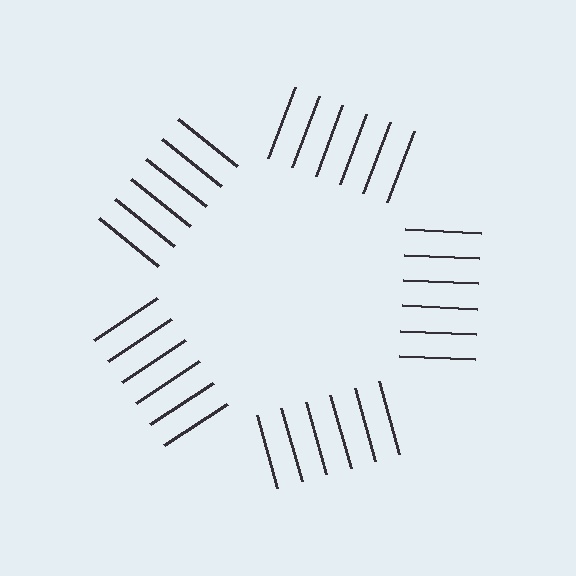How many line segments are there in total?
30 — 6 along each of the 5 edges.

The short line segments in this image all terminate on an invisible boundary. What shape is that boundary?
An illusory pentagon — the line segments terminate on its edges but no continuous stroke is drawn.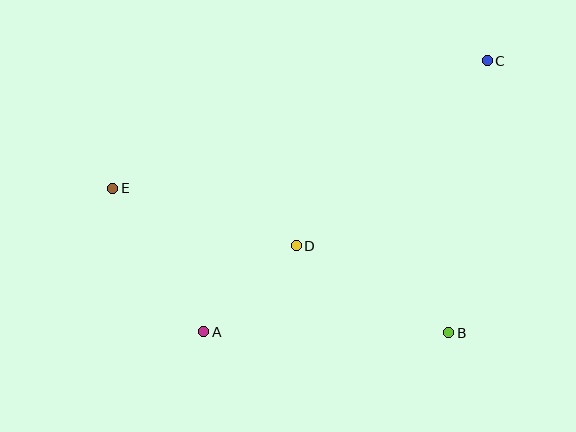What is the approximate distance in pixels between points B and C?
The distance between B and C is approximately 275 pixels.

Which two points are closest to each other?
Points A and D are closest to each other.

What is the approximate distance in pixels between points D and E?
The distance between D and E is approximately 192 pixels.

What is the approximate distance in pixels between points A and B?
The distance between A and B is approximately 245 pixels.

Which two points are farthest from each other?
Points C and E are farthest from each other.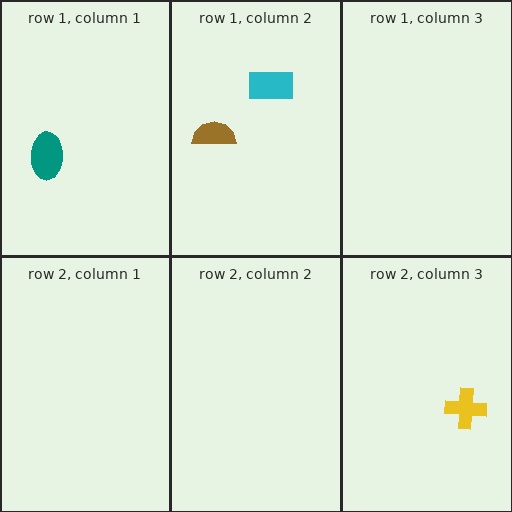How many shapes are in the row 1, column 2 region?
2.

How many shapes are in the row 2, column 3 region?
1.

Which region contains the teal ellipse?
The row 1, column 1 region.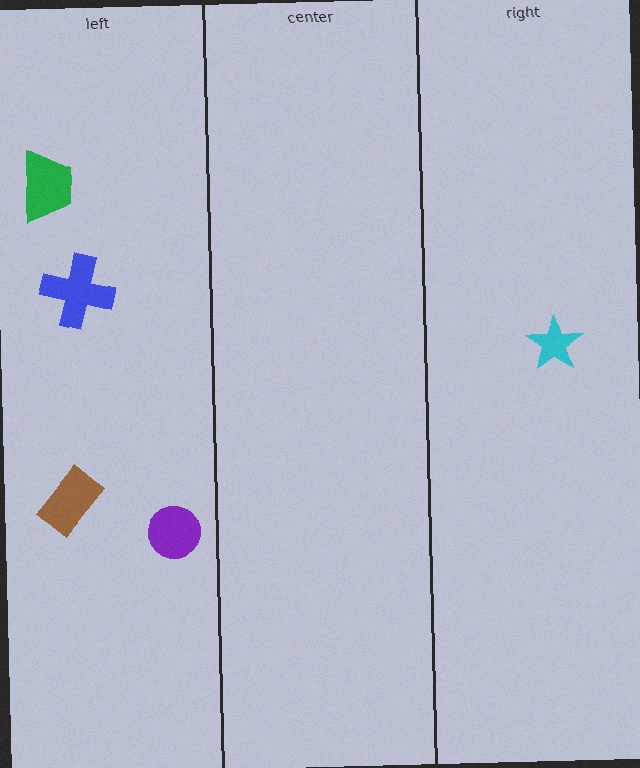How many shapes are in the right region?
1.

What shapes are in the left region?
The blue cross, the brown rectangle, the green trapezoid, the purple circle.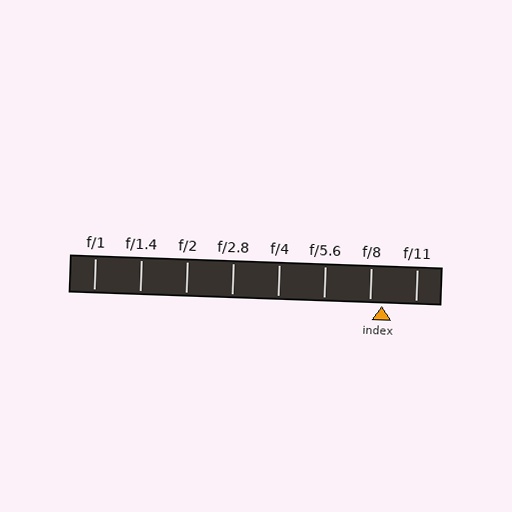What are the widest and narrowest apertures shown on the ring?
The widest aperture shown is f/1 and the narrowest is f/11.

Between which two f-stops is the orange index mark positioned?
The index mark is between f/8 and f/11.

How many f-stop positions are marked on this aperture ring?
There are 8 f-stop positions marked.